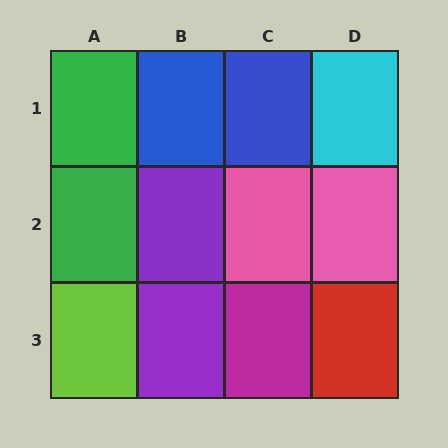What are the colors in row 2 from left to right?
Green, purple, pink, pink.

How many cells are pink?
2 cells are pink.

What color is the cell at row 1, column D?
Cyan.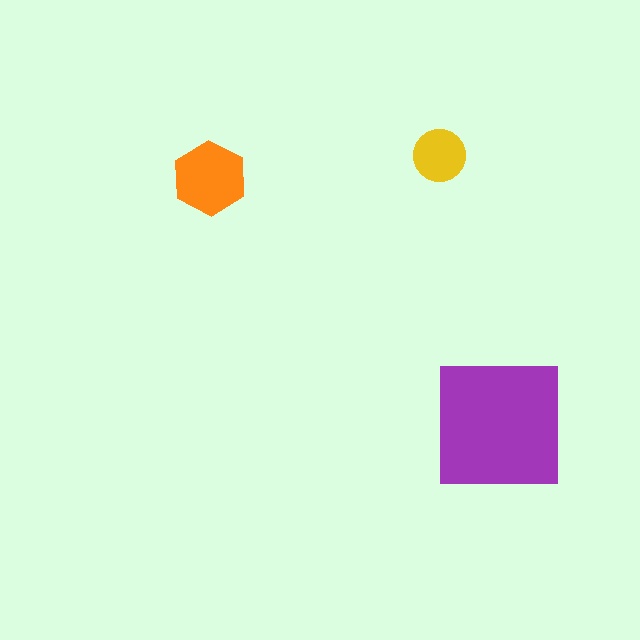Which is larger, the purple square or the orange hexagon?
The purple square.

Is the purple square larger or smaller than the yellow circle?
Larger.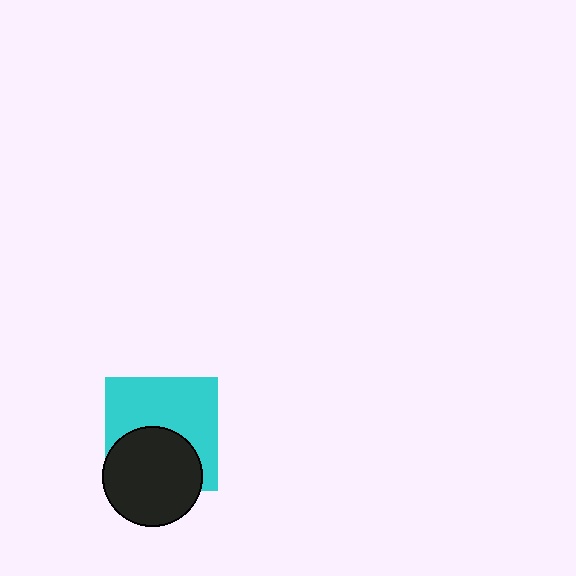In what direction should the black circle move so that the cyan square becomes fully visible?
The black circle should move down. That is the shortest direction to clear the overlap and leave the cyan square fully visible.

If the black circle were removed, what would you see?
You would see the complete cyan square.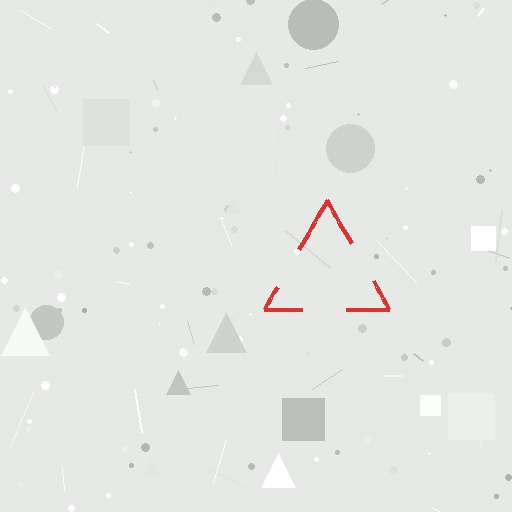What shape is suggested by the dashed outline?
The dashed outline suggests a triangle.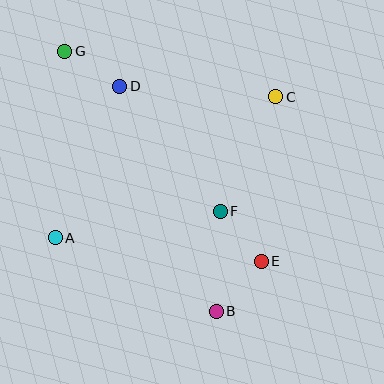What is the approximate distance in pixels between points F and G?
The distance between F and G is approximately 223 pixels.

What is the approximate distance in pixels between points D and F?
The distance between D and F is approximately 161 pixels.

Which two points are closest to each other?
Points E and F are closest to each other.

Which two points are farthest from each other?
Points B and G are farthest from each other.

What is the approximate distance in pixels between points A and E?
The distance between A and E is approximately 207 pixels.